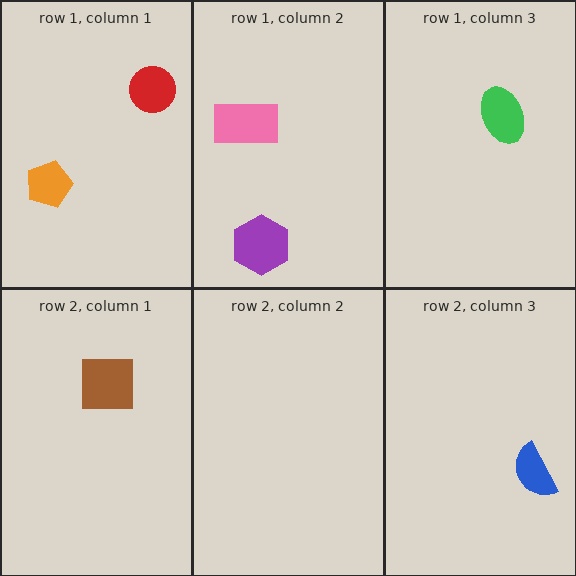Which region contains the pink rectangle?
The row 1, column 2 region.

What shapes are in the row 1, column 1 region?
The red circle, the orange pentagon.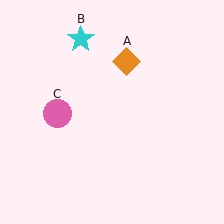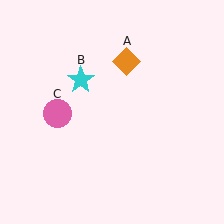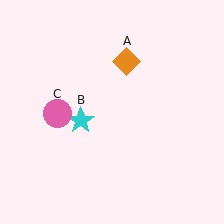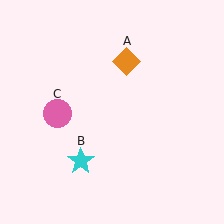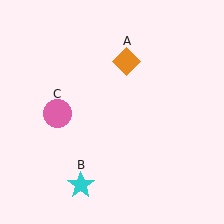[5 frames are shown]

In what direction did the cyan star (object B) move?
The cyan star (object B) moved down.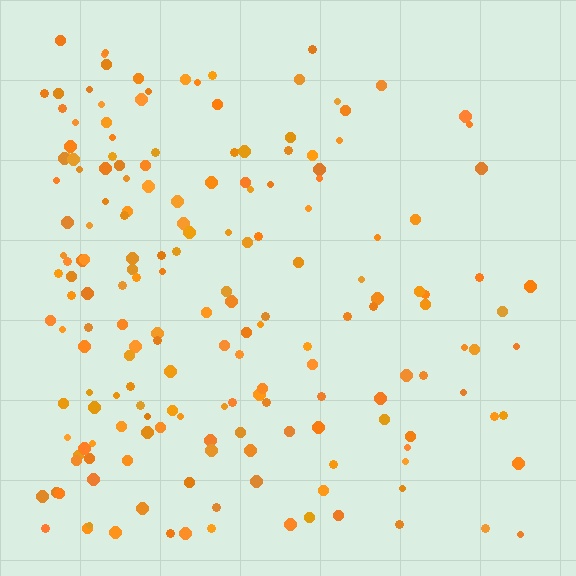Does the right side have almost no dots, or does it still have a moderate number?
Still a moderate number, just noticeably fewer than the left.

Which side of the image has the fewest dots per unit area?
The right.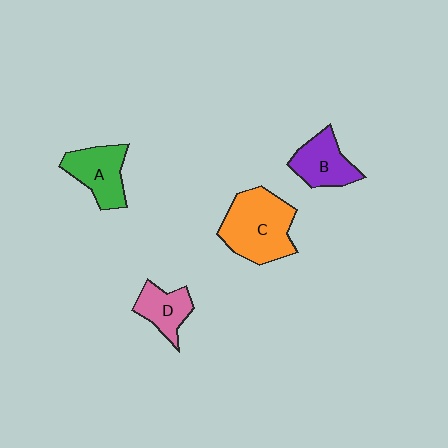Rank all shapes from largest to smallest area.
From largest to smallest: C (orange), A (green), B (purple), D (pink).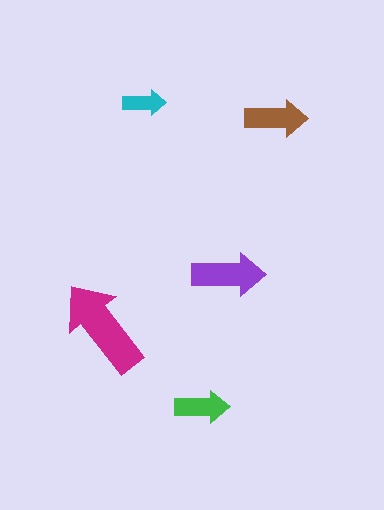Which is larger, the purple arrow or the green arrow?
The purple one.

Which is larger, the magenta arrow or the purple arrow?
The magenta one.